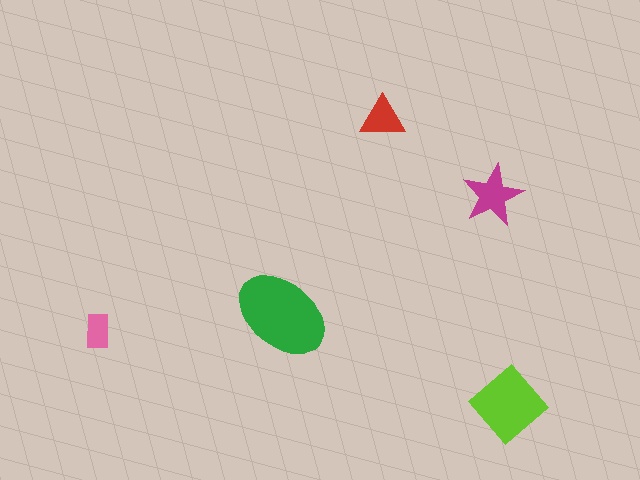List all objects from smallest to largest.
The pink rectangle, the red triangle, the magenta star, the lime diamond, the green ellipse.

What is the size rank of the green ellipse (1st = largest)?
1st.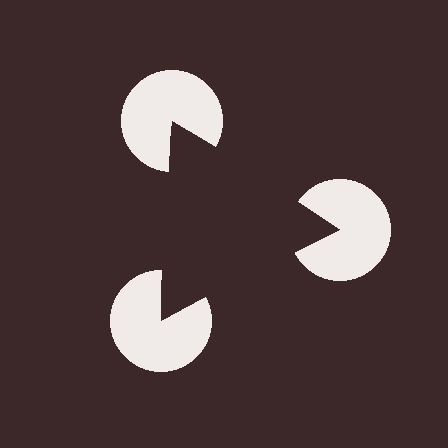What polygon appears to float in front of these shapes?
An illusory triangle — its edges are inferred from the aligned wedge cuts in the pac-man discs, not physically drawn.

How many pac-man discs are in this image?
There are 3 — one at each vertex of the illusory triangle.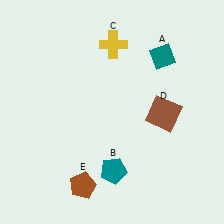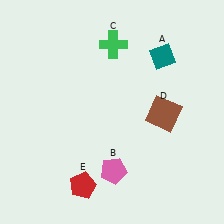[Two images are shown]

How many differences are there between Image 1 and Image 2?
There are 3 differences between the two images.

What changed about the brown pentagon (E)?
In Image 1, E is brown. In Image 2, it changed to red.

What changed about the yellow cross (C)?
In Image 1, C is yellow. In Image 2, it changed to green.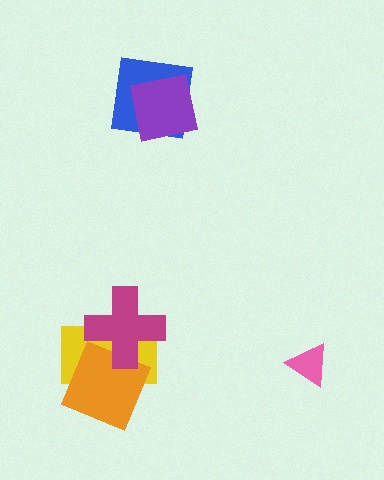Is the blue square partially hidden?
Yes, it is partially covered by another shape.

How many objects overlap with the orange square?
2 objects overlap with the orange square.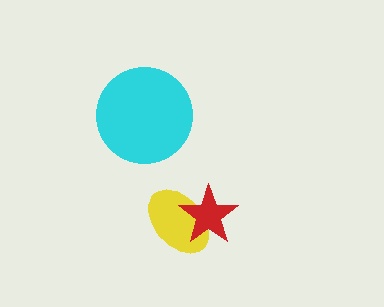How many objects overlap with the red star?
1 object overlaps with the red star.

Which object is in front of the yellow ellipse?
The red star is in front of the yellow ellipse.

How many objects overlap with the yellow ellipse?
1 object overlaps with the yellow ellipse.